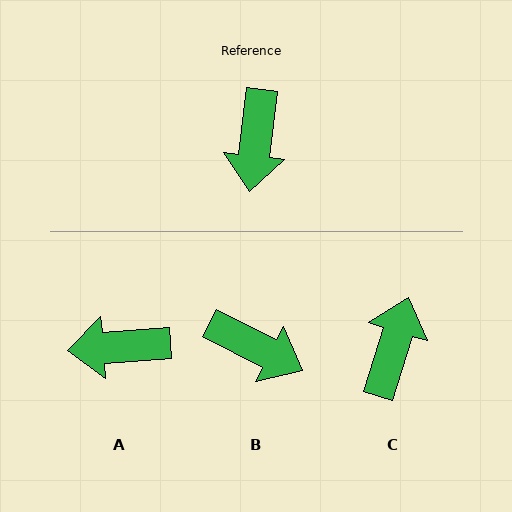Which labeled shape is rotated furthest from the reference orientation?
C, about 170 degrees away.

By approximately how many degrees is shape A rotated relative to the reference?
Approximately 79 degrees clockwise.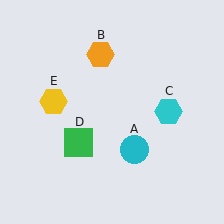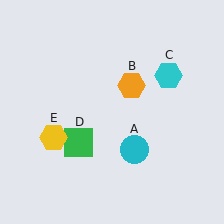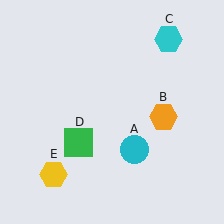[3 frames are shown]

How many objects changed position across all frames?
3 objects changed position: orange hexagon (object B), cyan hexagon (object C), yellow hexagon (object E).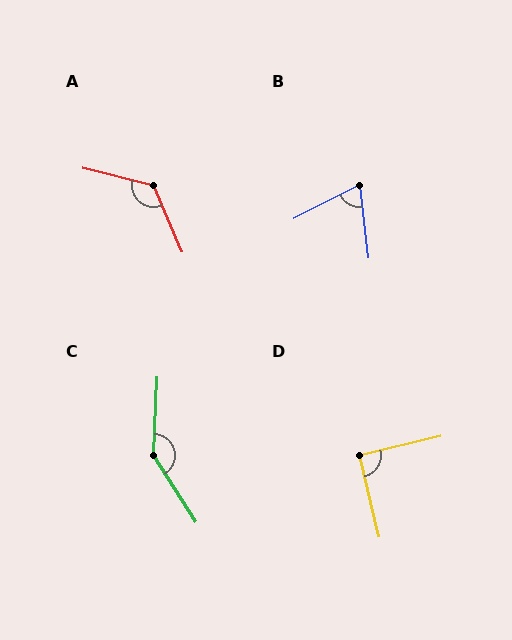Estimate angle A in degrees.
Approximately 127 degrees.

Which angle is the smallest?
B, at approximately 69 degrees.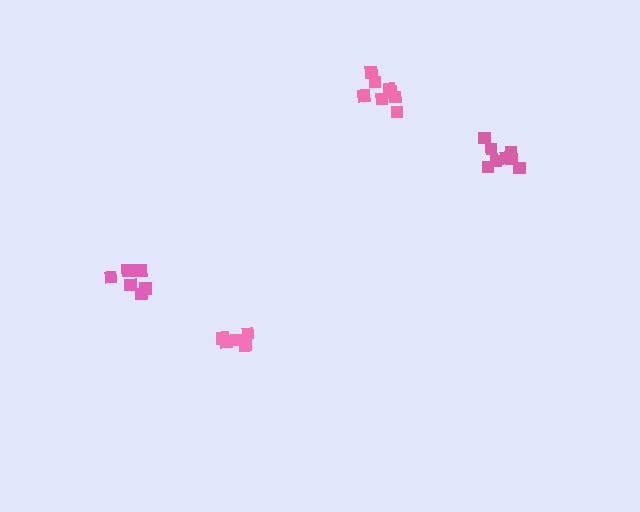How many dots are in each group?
Group 1: 5 dots, Group 2: 8 dots, Group 3: 7 dots, Group 4: 8 dots (28 total).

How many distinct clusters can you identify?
There are 4 distinct clusters.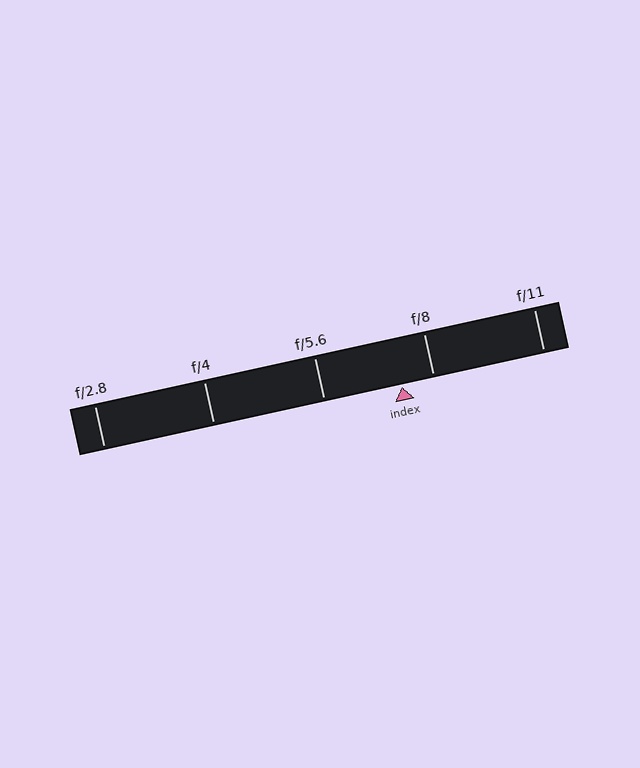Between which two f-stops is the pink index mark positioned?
The index mark is between f/5.6 and f/8.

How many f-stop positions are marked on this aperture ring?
There are 5 f-stop positions marked.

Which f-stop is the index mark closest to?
The index mark is closest to f/8.